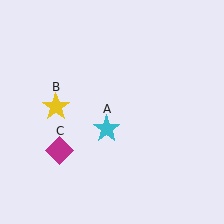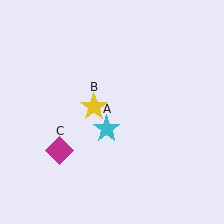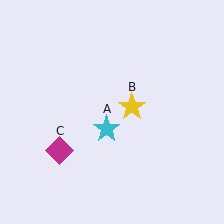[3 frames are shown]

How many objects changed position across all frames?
1 object changed position: yellow star (object B).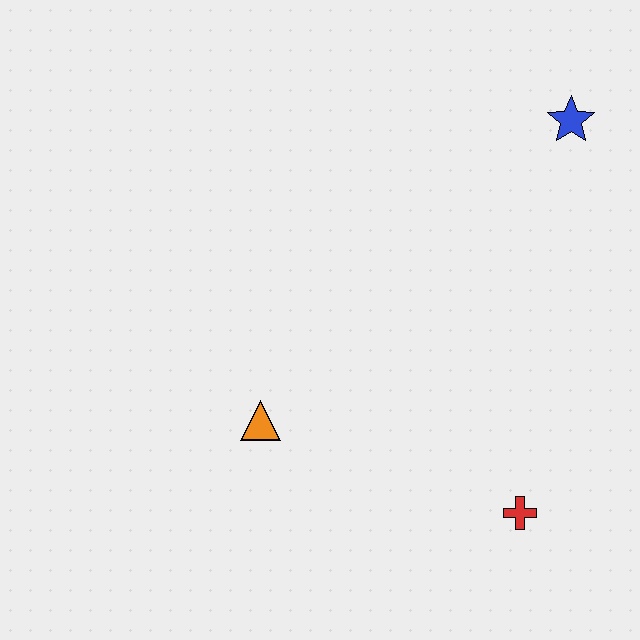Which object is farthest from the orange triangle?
The blue star is farthest from the orange triangle.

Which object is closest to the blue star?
The red cross is closest to the blue star.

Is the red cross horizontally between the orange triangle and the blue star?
Yes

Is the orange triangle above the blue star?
No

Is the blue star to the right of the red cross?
Yes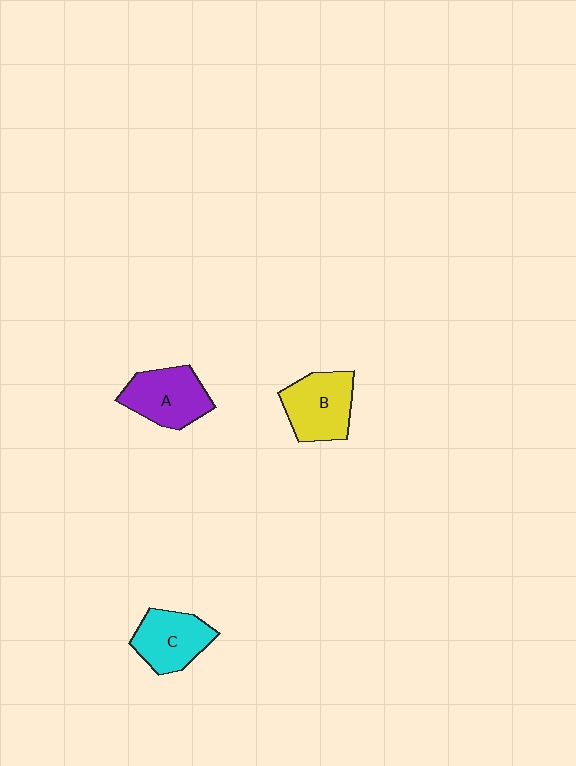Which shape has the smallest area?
Shape C (cyan).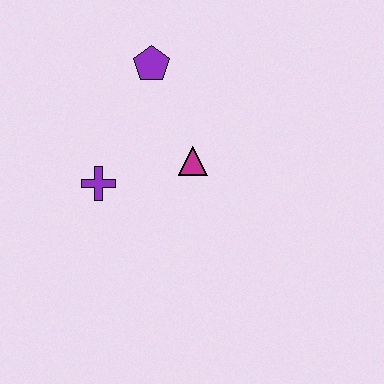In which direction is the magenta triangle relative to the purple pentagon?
The magenta triangle is below the purple pentagon.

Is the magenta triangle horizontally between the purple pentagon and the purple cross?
No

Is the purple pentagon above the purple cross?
Yes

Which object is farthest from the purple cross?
The purple pentagon is farthest from the purple cross.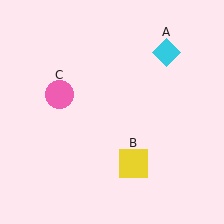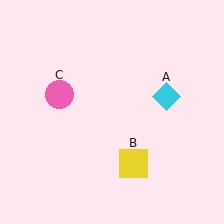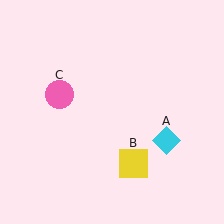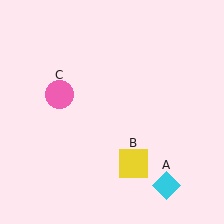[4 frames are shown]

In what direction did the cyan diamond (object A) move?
The cyan diamond (object A) moved down.